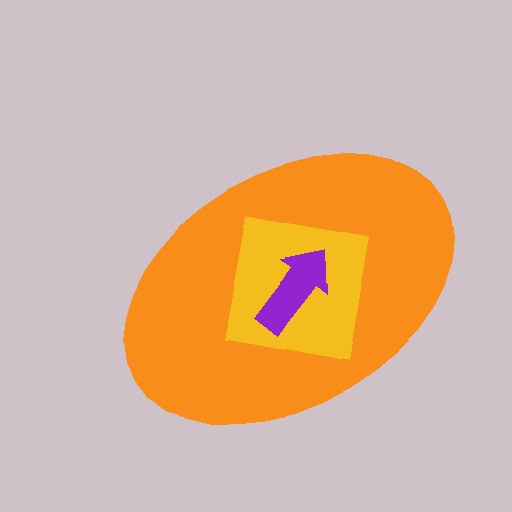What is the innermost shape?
The purple arrow.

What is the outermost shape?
The orange ellipse.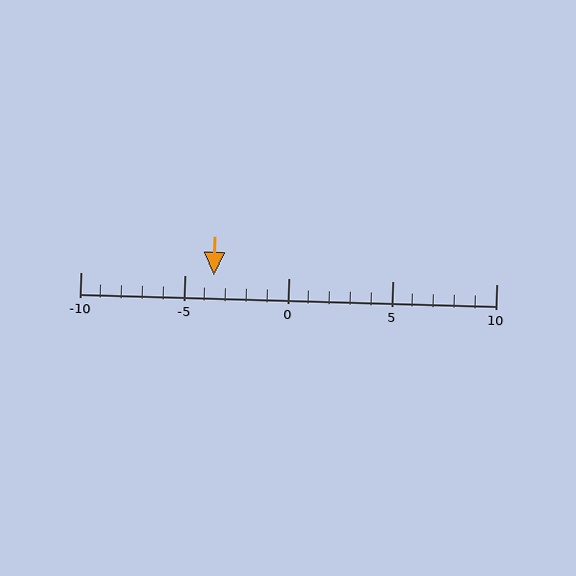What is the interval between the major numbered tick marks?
The major tick marks are spaced 5 units apart.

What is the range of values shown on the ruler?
The ruler shows values from -10 to 10.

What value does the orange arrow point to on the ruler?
The orange arrow points to approximately -4.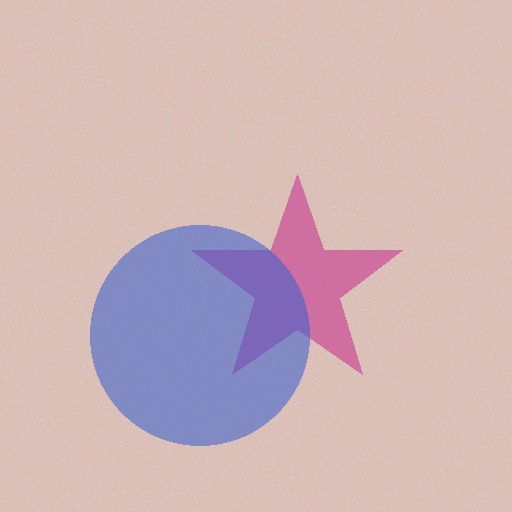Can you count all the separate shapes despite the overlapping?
Yes, there are 2 separate shapes.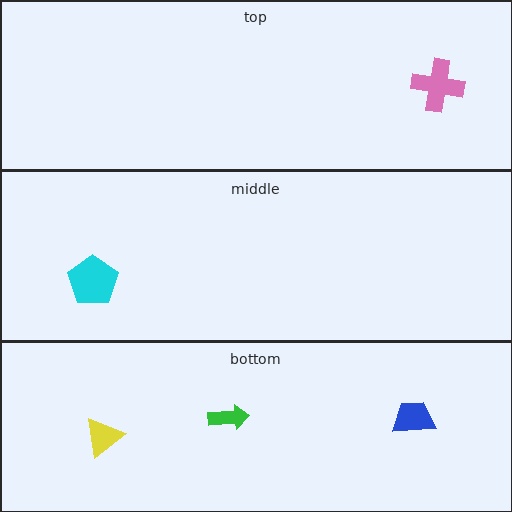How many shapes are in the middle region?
1.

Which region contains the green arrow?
The bottom region.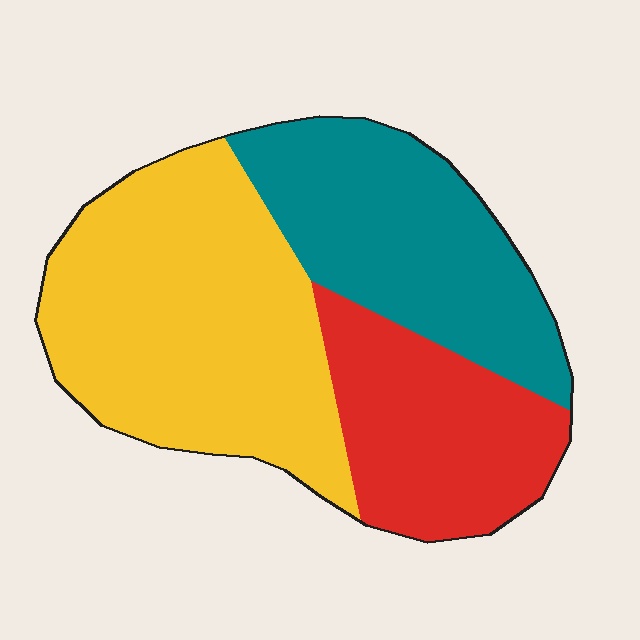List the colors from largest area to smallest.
From largest to smallest: yellow, teal, red.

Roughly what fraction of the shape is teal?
Teal takes up about one third (1/3) of the shape.